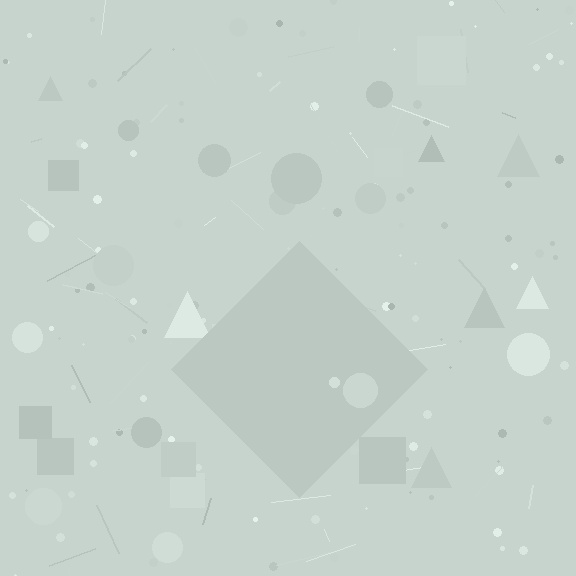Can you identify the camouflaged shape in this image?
The camouflaged shape is a diamond.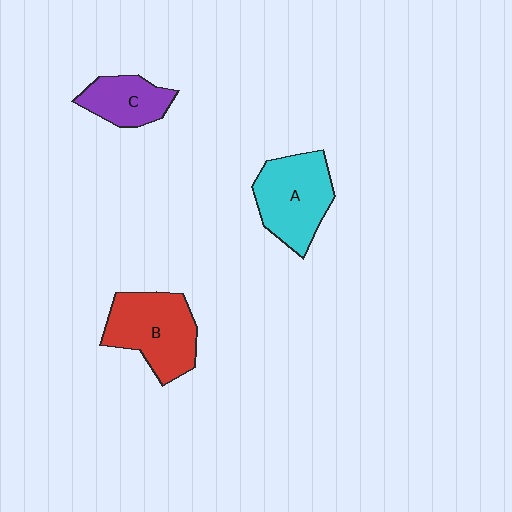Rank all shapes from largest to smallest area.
From largest to smallest: B (red), A (cyan), C (purple).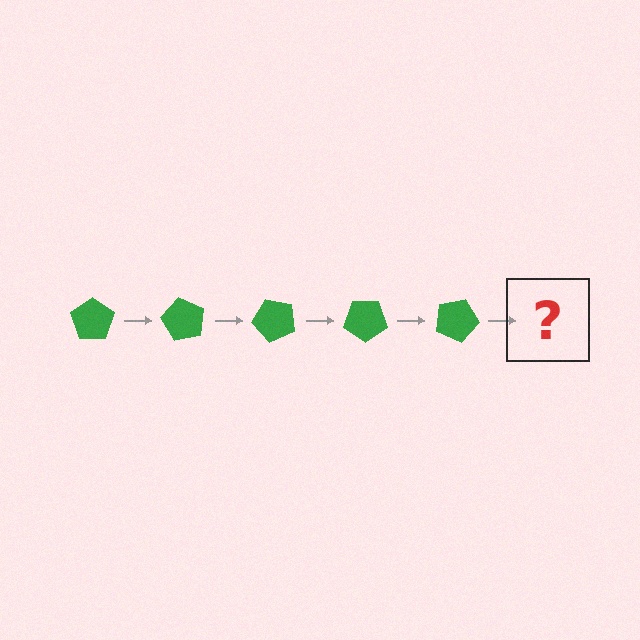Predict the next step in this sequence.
The next step is a green pentagon rotated 300 degrees.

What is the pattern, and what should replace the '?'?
The pattern is that the pentagon rotates 60 degrees each step. The '?' should be a green pentagon rotated 300 degrees.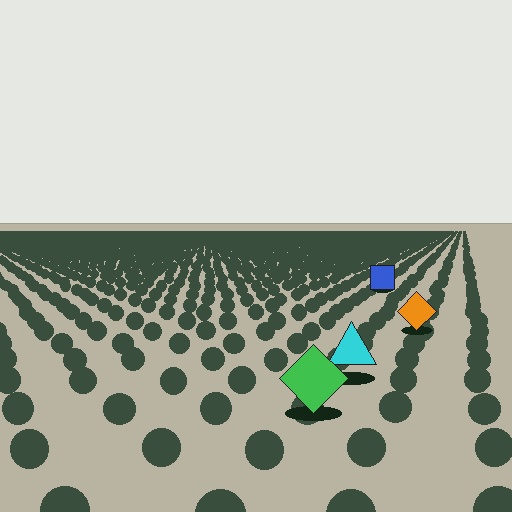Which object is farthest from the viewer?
The blue square is farthest from the viewer. It appears smaller and the ground texture around it is denser.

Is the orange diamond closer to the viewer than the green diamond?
No. The green diamond is closer — you can tell from the texture gradient: the ground texture is coarser near it.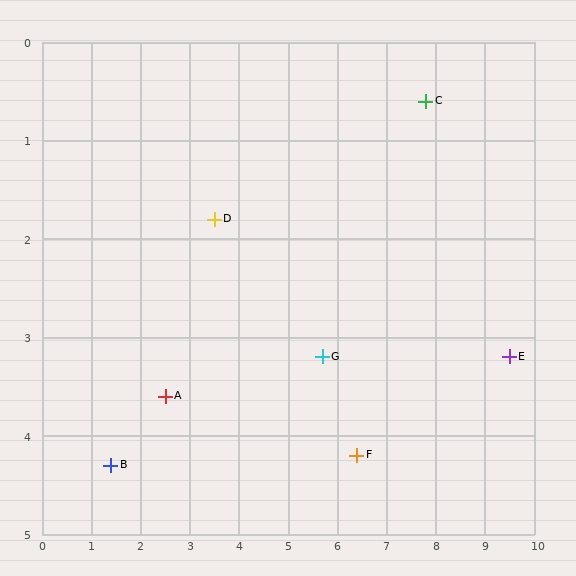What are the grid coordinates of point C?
Point C is at approximately (7.8, 0.6).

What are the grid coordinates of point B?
Point B is at approximately (1.4, 4.3).